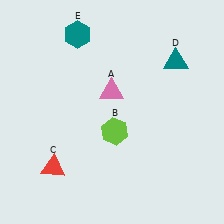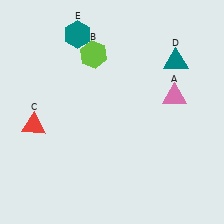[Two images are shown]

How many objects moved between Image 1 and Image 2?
3 objects moved between the two images.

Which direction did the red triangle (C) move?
The red triangle (C) moved up.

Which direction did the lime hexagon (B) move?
The lime hexagon (B) moved up.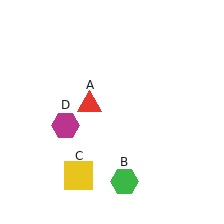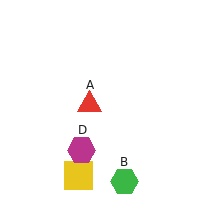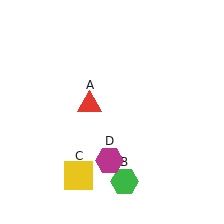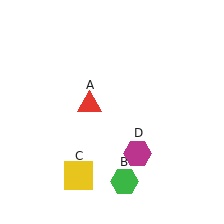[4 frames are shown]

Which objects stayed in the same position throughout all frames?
Red triangle (object A) and green hexagon (object B) and yellow square (object C) remained stationary.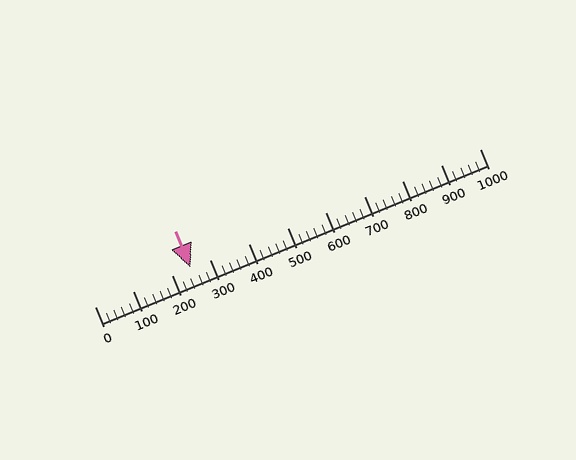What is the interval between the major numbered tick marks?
The major tick marks are spaced 100 units apart.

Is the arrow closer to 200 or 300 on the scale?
The arrow is closer to 200.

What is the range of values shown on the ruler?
The ruler shows values from 0 to 1000.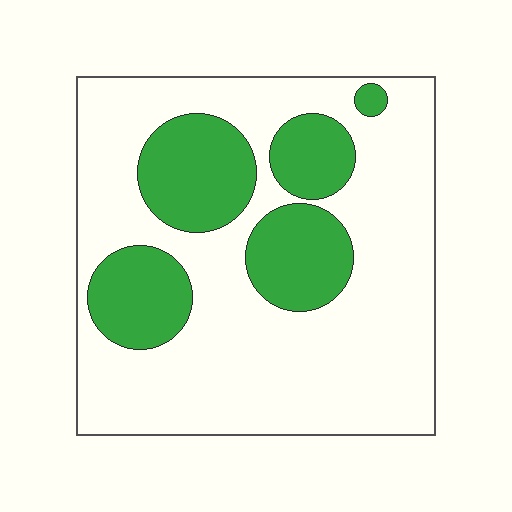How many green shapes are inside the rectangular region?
5.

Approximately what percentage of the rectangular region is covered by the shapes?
Approximately 30%.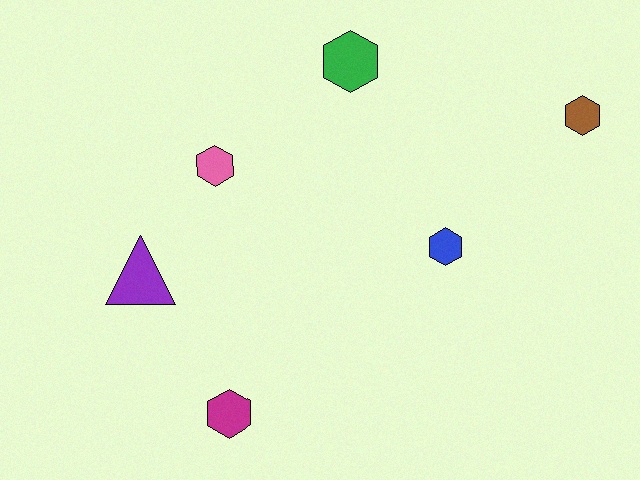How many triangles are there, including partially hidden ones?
There is 1 triangle.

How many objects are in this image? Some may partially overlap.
There are 6 objects.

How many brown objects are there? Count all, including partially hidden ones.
There is 1 brown object.